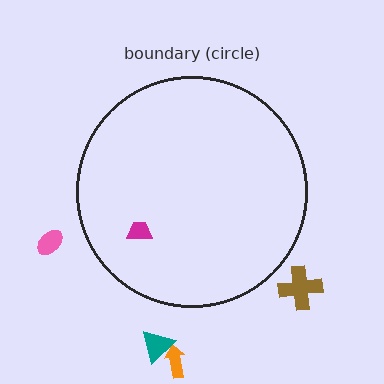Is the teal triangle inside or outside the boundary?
Outside.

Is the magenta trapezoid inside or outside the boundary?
Inside.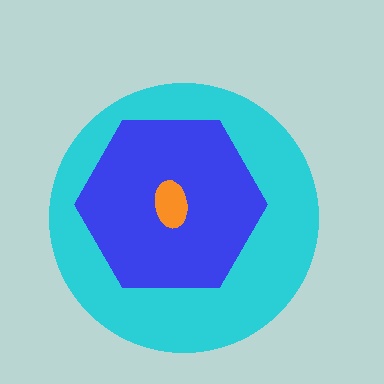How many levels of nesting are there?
3.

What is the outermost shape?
The cyan circle.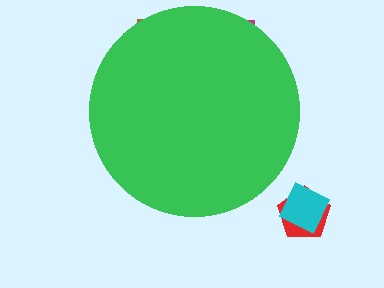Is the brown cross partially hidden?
Yes, the brown cross is partially hidden behind the green circle.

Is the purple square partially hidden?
Yes, the purple square is partially hidden behind the green circle.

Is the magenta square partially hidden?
Yes, the magenta square is partially hidden behind the green circle.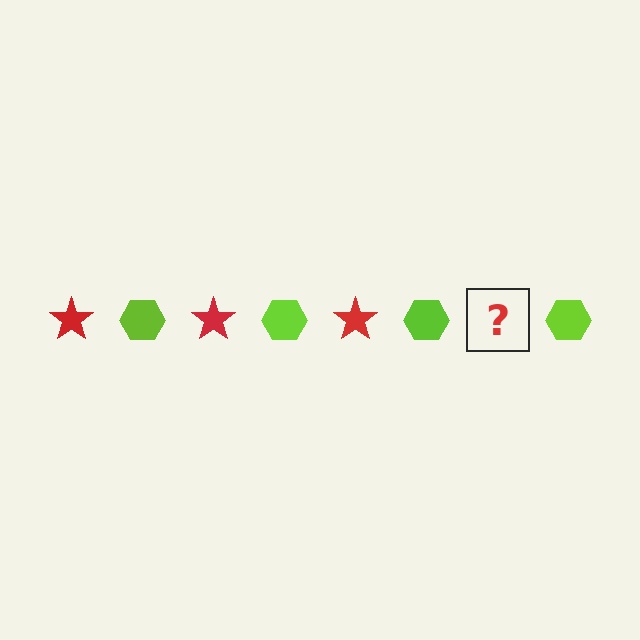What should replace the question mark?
The question mark should be replaced with a red star.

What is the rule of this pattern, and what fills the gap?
The rule is that the pattern alternates between red star and lime hexagon. The gap should be filled with a red star.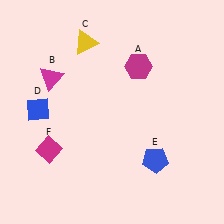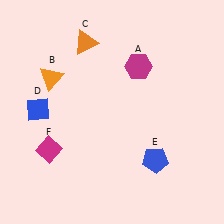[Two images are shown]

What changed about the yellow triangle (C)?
In Image 1, C is yellow. In Image 2, it changed to orange.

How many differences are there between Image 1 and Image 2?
There are 2 differences between the two images.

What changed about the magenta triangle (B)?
In Image 1, B is magenta. In Image 2, it changed to orange.